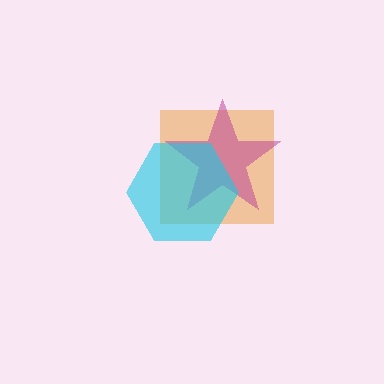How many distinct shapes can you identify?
There are 3 distinct shapes: an orange square, a magenta star, a cyan hexagon.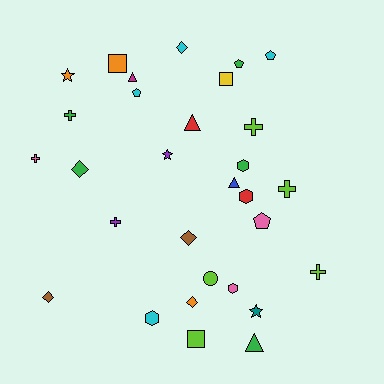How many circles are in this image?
There is 1 circle.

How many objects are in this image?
There are 30 objects.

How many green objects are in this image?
There are 5 green objects.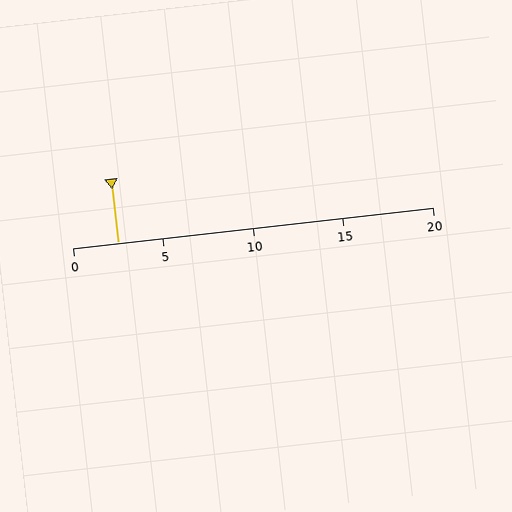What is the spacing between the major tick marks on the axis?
The major ticks are spaced 5 apart.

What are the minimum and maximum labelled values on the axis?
The axis runs from 0 to 20.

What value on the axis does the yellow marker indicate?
The marker indicates approximately 2.5.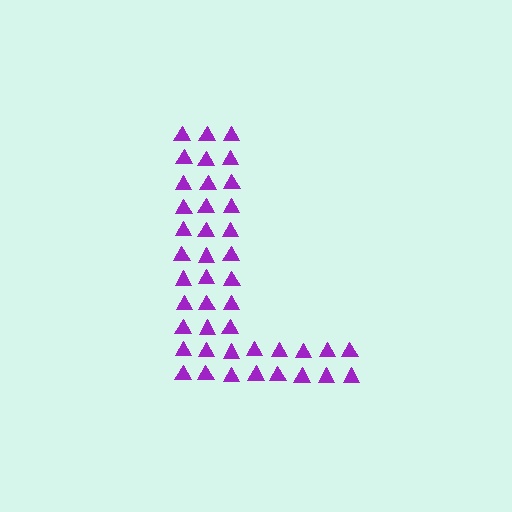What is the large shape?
The large shape is the letter L.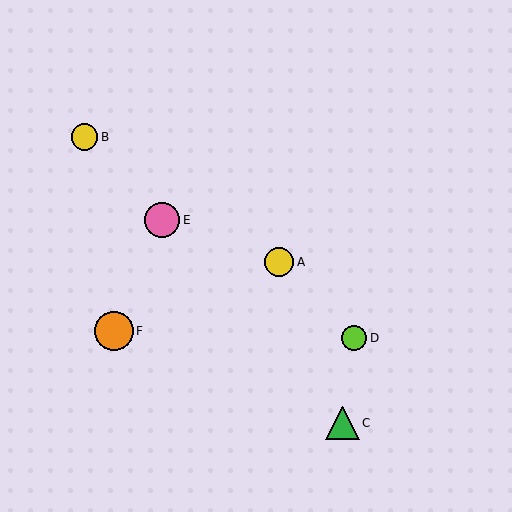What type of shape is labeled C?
Shape C is a green triangle.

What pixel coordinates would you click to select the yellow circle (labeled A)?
Click at (279, 262) to select the yellow circle A.